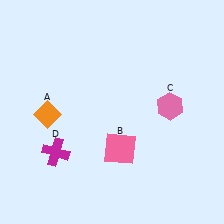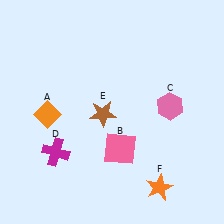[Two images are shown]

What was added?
A brown star (E), an orange star (F) were added in Image 2.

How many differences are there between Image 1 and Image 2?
There are 2 differences between the two images.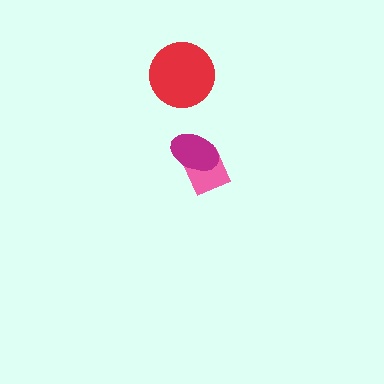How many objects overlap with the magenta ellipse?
1 object overlaps with the magenta ellipse.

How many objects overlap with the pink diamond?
1 object overlaps with the pink diamond.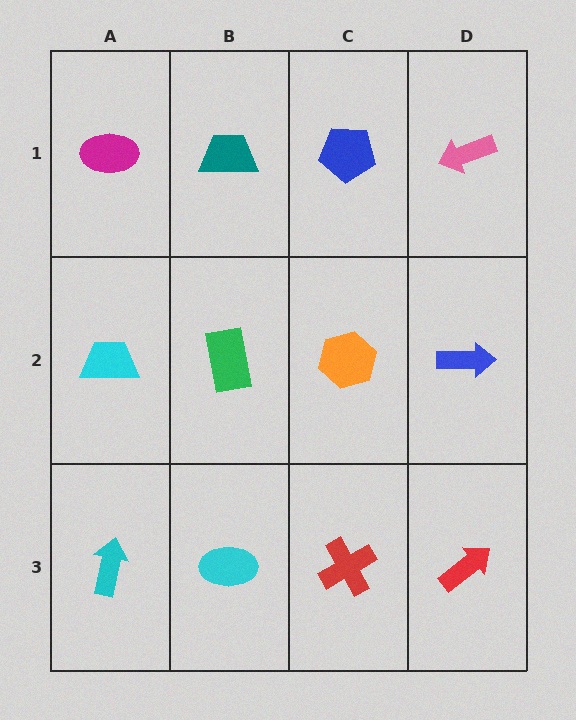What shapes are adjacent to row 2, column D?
A pink arrow (row 1, column D), a red arrow (row 3, column D), an orange hexagon (row 2, column C).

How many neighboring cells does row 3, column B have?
3.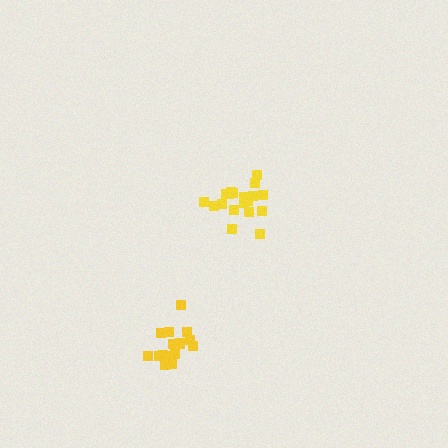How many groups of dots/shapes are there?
There are 2 groups.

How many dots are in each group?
Group 1: 19 dots, Group 2: 15 dots (34 total).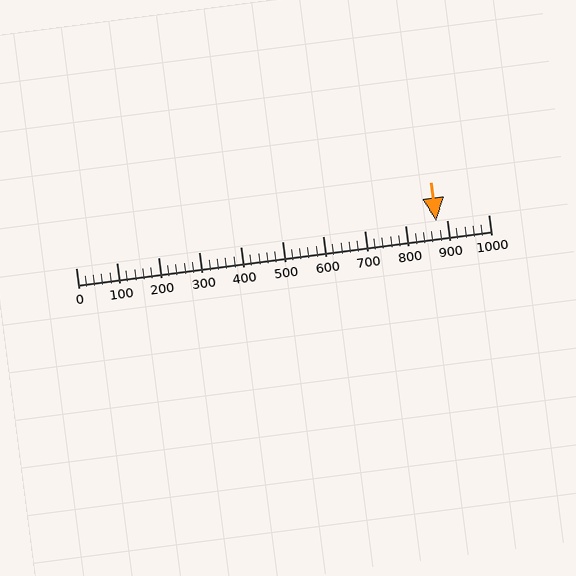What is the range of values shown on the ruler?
The ruler shows values from 0 to 1000.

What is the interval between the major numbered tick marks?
The major tick marks are spaced 100 units apart.